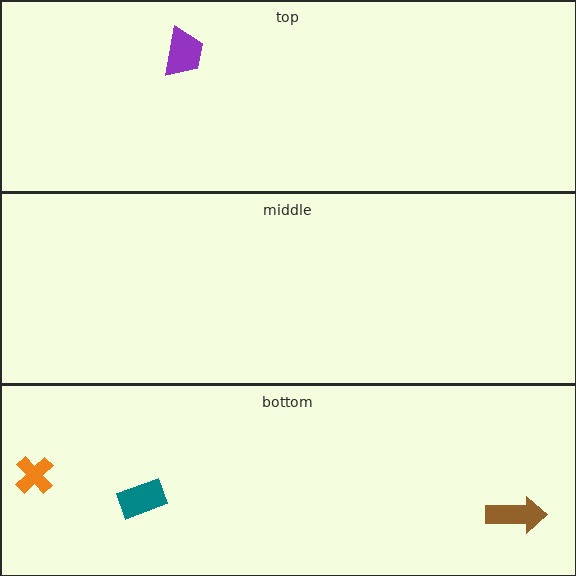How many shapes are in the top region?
1.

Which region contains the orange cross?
The bottom region.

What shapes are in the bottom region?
The orange cross, the brown arrow, the teal rectangle.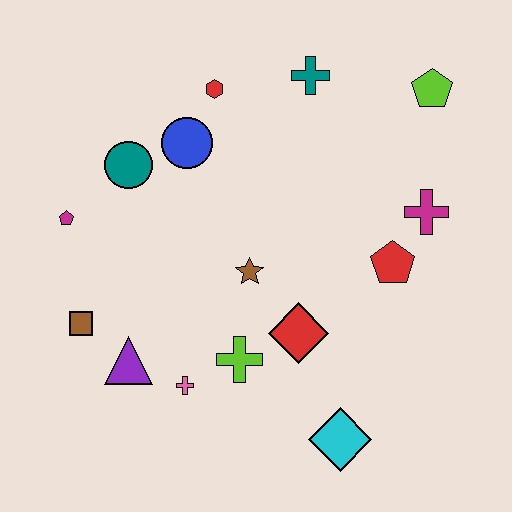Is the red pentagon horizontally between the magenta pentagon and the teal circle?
No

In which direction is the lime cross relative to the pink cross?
The lime cross is to the right of the pink cross.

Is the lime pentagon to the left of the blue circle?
No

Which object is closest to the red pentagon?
The magenta cross is closest to the red pentagon.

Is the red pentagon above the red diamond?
Yes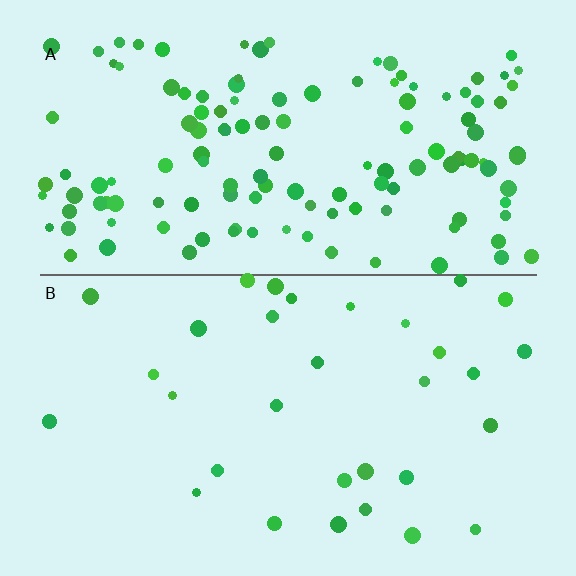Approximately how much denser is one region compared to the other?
Approximately 4.2× — region A over region B.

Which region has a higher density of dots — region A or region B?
A (the top).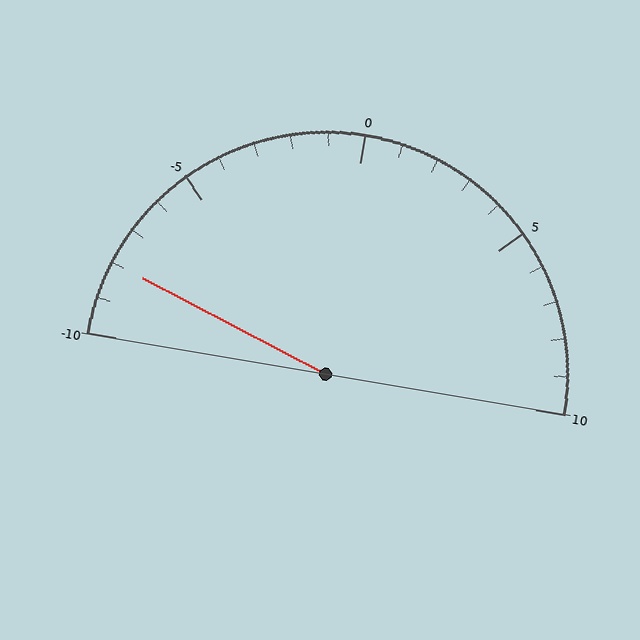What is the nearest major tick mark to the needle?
The nearest major tick mark is -10.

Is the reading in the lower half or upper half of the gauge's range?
The reading is in the lower half of the range (-10 to 10).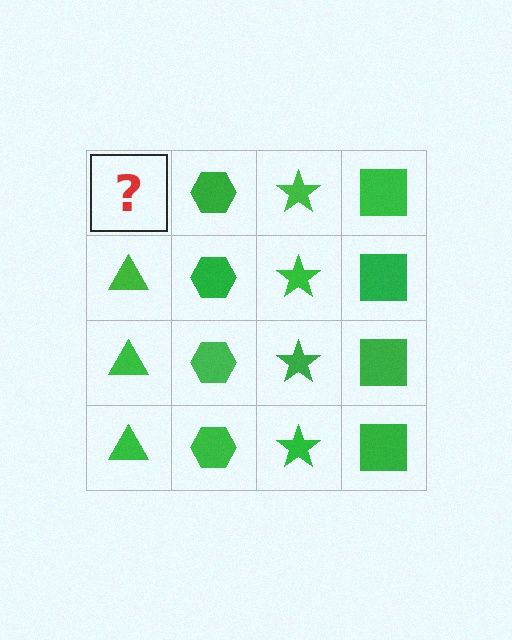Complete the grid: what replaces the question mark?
The question mark should be replaced with a green triangle.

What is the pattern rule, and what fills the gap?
The rule is that each column has a consistent shape. The gap should be filled with a green triangle.